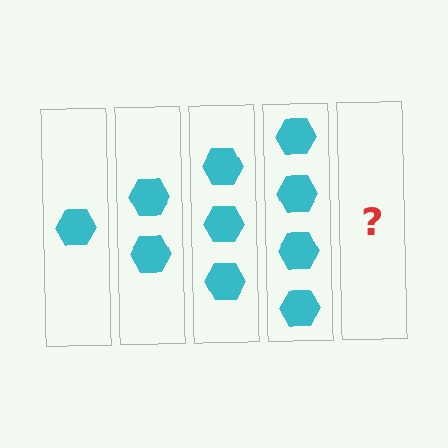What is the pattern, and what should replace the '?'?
The pattern is that each step adds one more hexagon. The '?' should be 5 hexagons.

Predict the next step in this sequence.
The next step is 5 hexagons.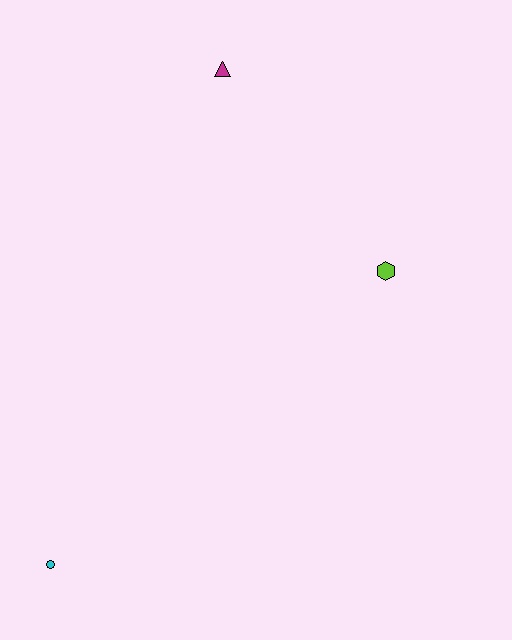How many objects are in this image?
There are 3 objects.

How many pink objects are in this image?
There are no pink objects.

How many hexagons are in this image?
There is 1 hexagon.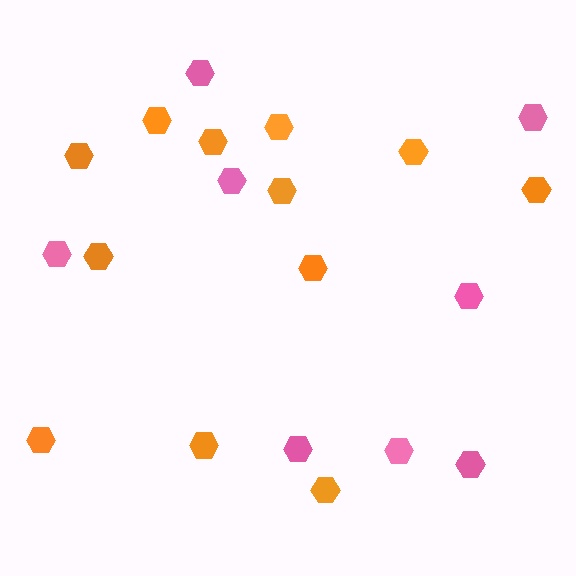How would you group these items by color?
There are 2 groups: one group of pink hexagons (8) and one group of orange hexagons (12).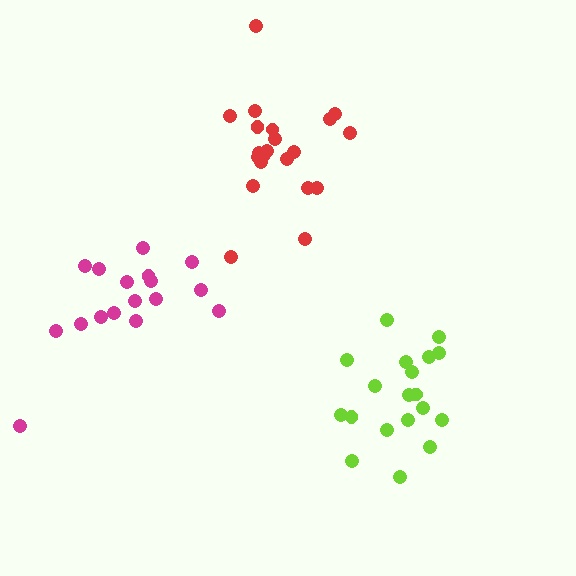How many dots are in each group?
Group 1: 21 dots, Group 2: 19 dots, Group 3: 17 dots (57 total).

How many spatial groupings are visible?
There are 3 spatial groupings.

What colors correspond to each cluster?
The clusters are colored: red, lime, magenta.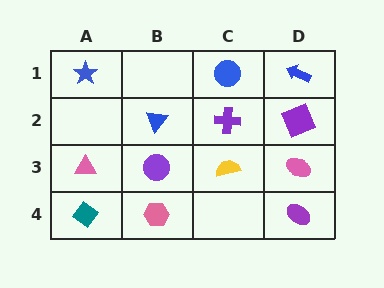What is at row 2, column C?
A purple cross.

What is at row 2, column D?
A purple square.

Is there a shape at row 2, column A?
No, that cell is empty.